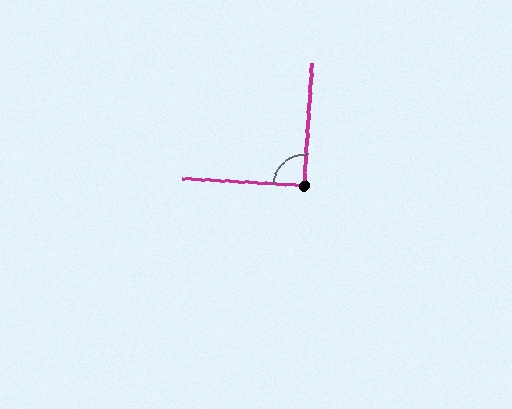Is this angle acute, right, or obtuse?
It is approximately a right angle.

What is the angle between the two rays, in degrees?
Approximately 90 degrees.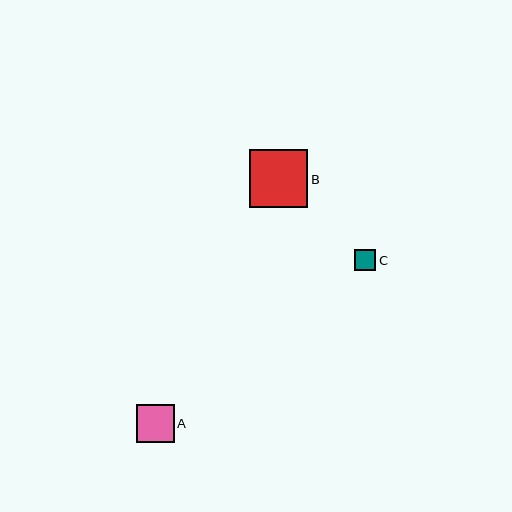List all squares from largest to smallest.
From largest to smallest: B, A, C.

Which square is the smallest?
Square C is the smallest with a size of approximately 21 pixels.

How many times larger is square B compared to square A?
Square B is approximately 1.6 times the size of square A.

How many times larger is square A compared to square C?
Square A is approximately 1.8 times the size of square C.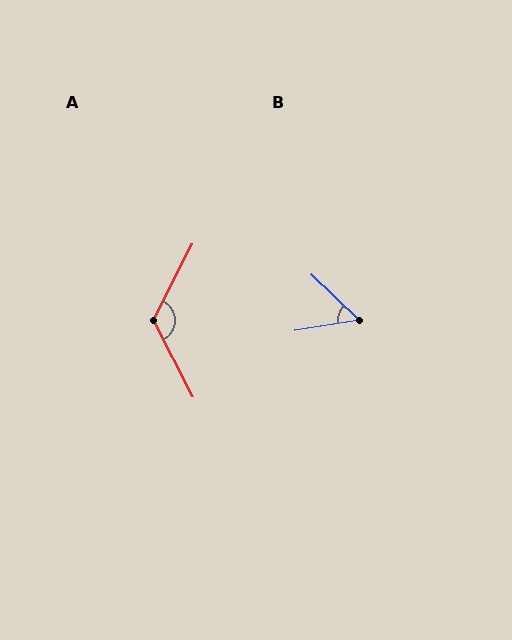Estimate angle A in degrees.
Approximately 126 degrees.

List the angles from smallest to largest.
B (53°), A (126°).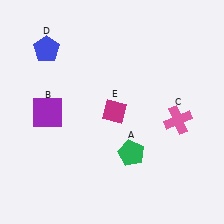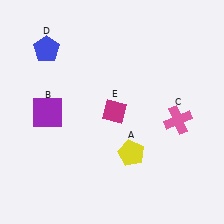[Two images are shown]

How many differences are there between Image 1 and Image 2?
There is 1 difference between the two images.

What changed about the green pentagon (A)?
In Image 1, A is green. In Image 2, it changed to yellow.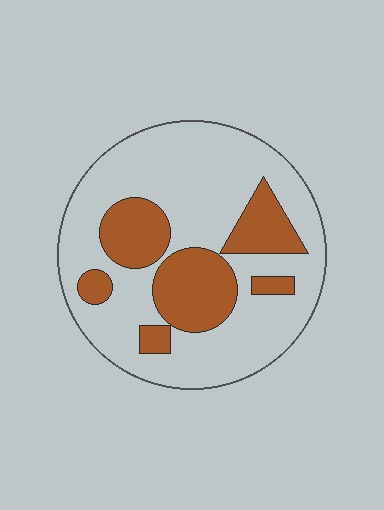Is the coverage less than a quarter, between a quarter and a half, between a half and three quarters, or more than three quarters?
Between a quarter and a half.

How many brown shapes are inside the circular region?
6.